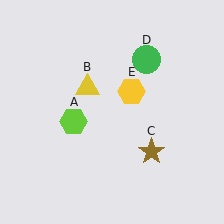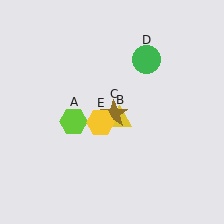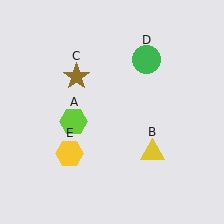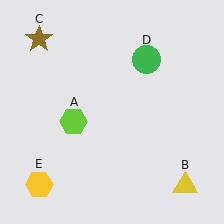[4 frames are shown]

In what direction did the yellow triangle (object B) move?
The yellow triangle (object B) moved down and to the right.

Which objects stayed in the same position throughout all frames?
Lime hexagon (object A) and green circle (object D) remained stationary.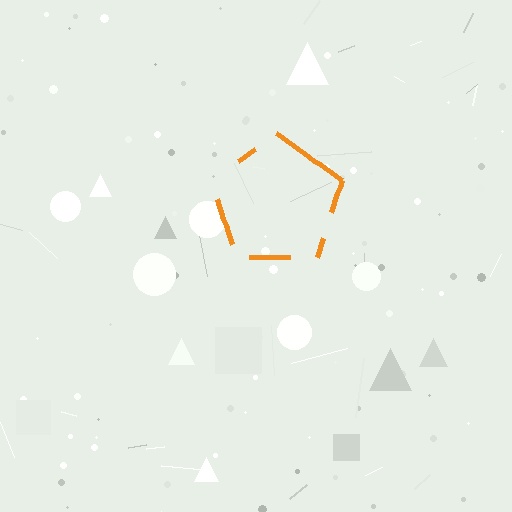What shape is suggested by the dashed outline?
The dashed outline suggests a pentagon.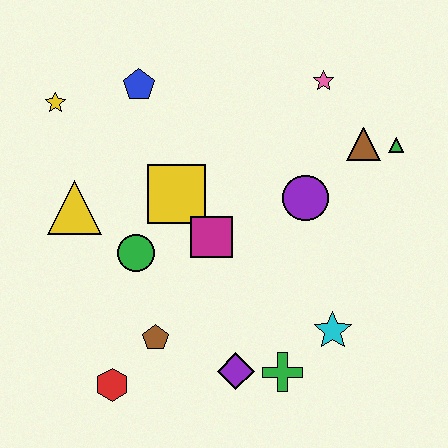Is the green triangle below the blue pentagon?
Yes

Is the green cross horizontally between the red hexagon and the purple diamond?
No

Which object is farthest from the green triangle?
The red hexagon is farthest from the green triangle.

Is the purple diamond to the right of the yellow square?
Yes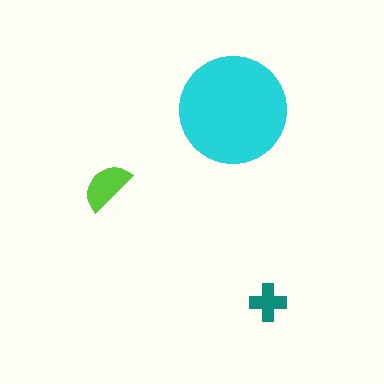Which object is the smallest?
The teal cross.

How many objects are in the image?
There are 3 objects in the image.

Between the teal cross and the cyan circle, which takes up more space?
The cyan circle.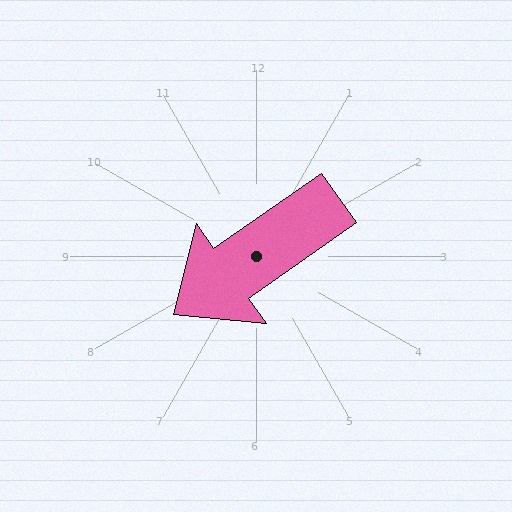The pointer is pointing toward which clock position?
Roughly 8 o'clock.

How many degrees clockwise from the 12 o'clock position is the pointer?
Approximately 235 degrees.